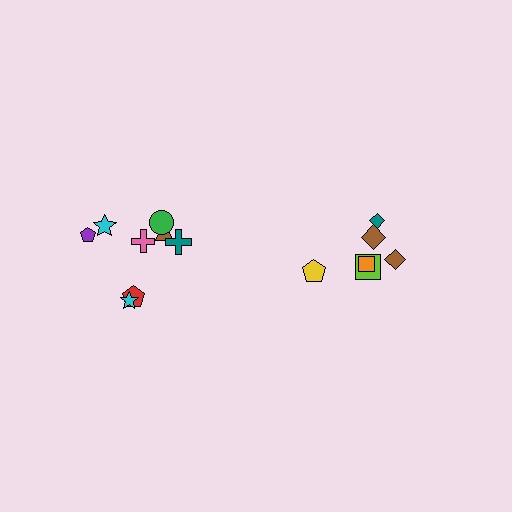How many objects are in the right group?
There are 6 objects.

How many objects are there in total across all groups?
There are 14 objects.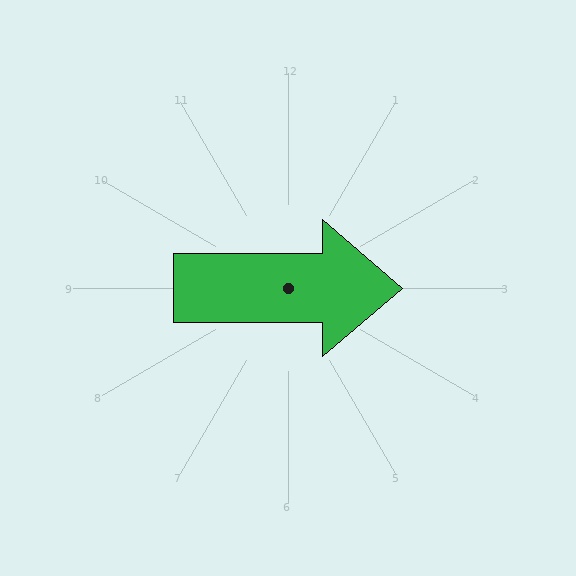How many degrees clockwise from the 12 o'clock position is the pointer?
Approximately 90 degrees.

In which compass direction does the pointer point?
East.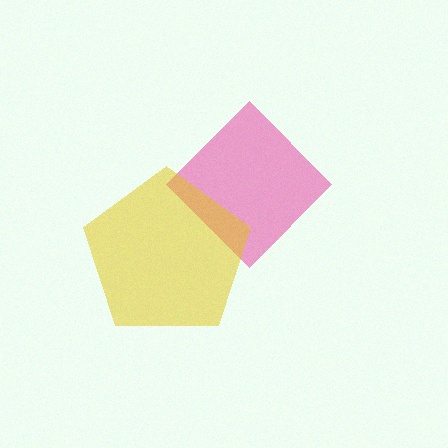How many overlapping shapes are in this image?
There are 2 overlapping shapes in the image.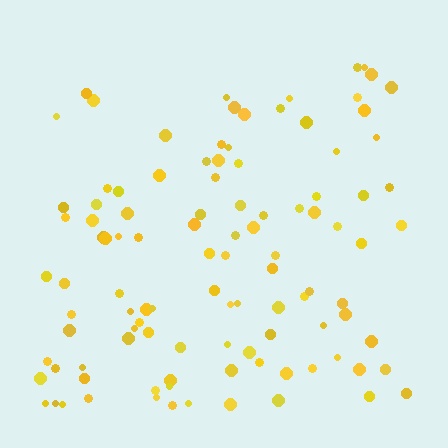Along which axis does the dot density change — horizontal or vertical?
Vertical.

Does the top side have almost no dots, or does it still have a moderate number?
Still a moderate number, just noticeably fewer than the bottom.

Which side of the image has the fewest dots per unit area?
The top.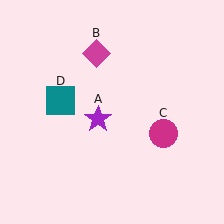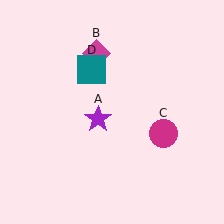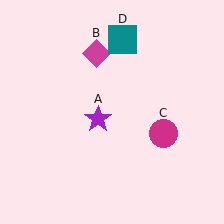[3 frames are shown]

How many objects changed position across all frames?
1 object changed position: teal square (object D).